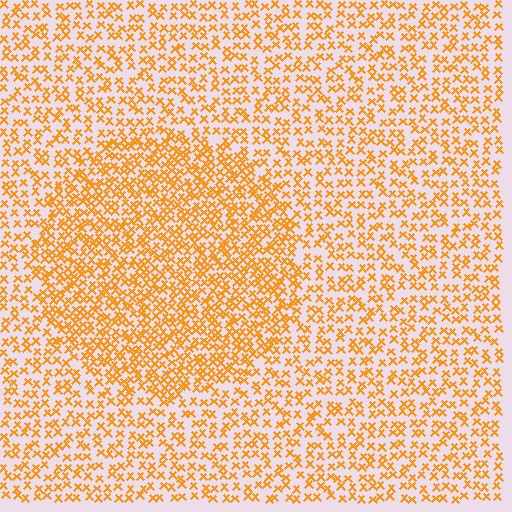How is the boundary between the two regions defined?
The boundary is defined by a change in element density (approximately 1.7x ratio). All elements are the same color, size, and shape.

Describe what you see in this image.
The image contains small orange elements arranged at two different densities. A circle-shaped region is visible where the elements are more densely packed than the surrounding area.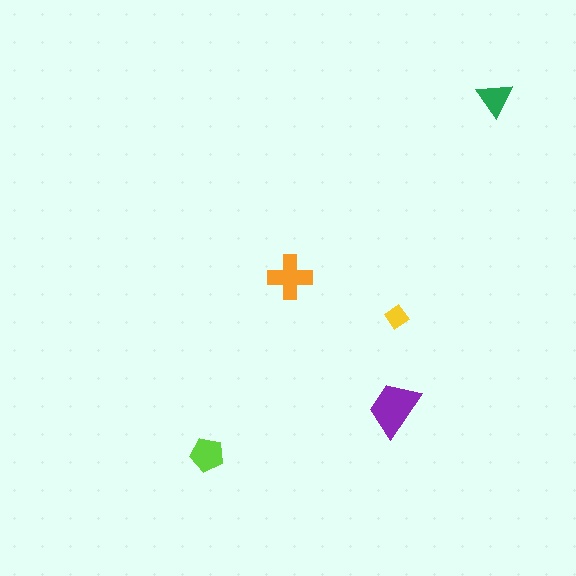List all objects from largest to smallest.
The purple trapezoid, the orange cross, the lime pentagon, the green triangle, the yellow diamond.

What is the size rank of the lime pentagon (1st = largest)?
3rd.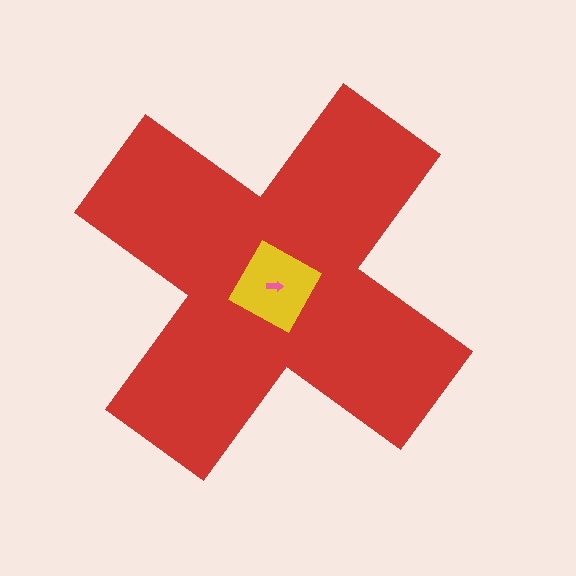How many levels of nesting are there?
3.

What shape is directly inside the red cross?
The yellow square.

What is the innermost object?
The pink arrow.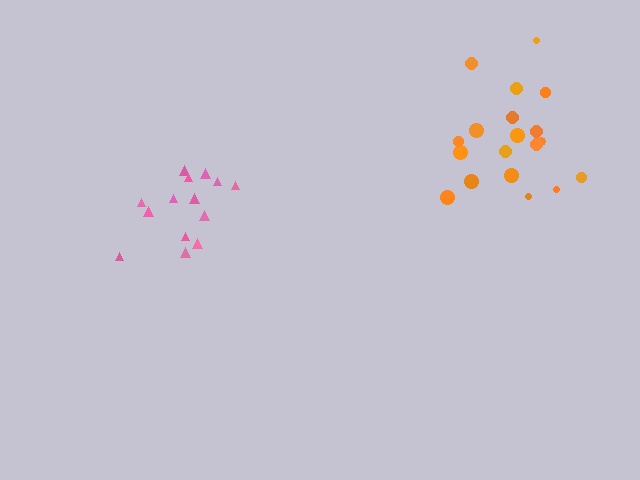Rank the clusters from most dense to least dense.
orange, pink.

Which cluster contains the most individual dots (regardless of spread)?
Orange (20).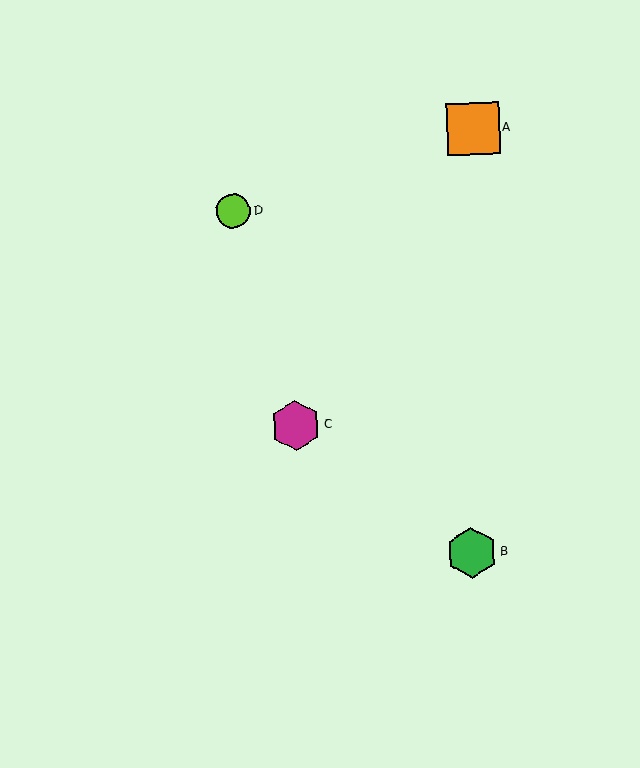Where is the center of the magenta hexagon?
The center of the magenta hexagon is at (296, 426).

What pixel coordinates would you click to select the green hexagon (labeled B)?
Click at (472, 553) to select the green hexagon B.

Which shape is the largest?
The orange square (labeled A) is the largest.